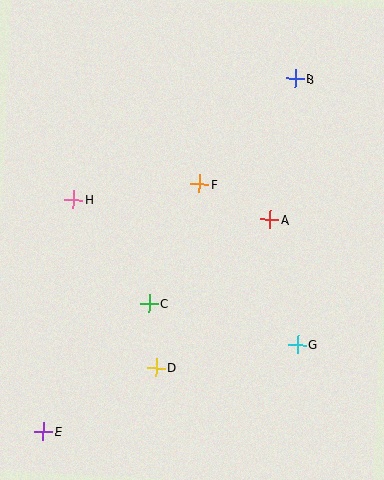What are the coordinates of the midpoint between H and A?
The midpoint between H and A is at (172, 209).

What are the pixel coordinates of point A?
Point A is at (270, 219).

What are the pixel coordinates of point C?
Point C is at (149, 303).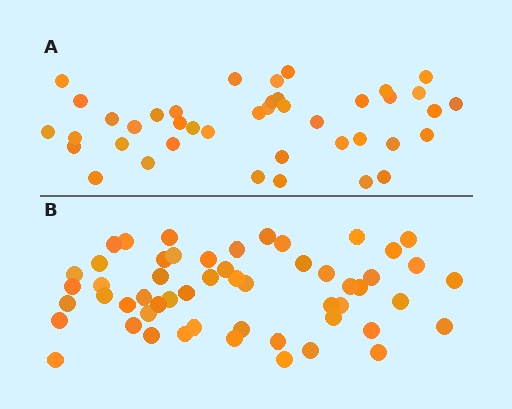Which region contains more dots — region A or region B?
Region B (the bottom region) has more dots.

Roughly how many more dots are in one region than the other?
Region B has approximately 15 more dots than region A.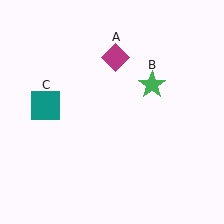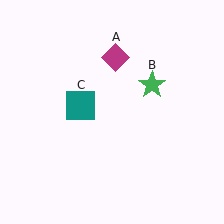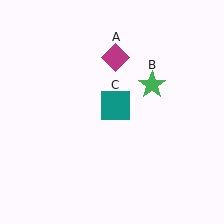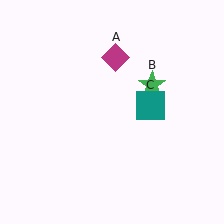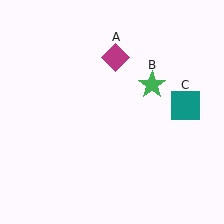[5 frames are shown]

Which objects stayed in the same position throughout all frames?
Magenta diamond (object A) and green star (object B) remained stationary.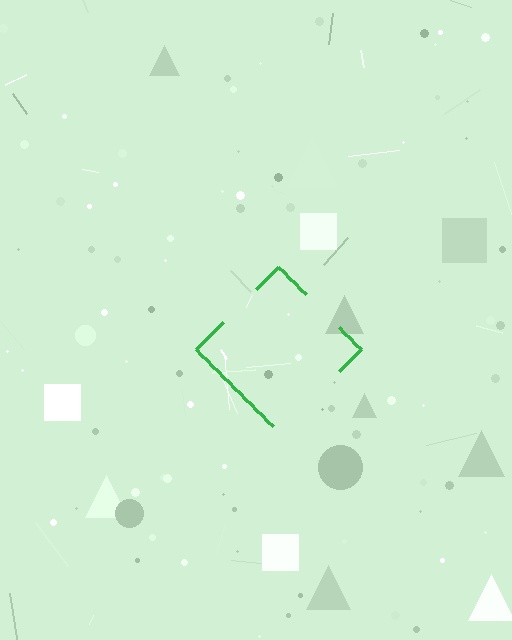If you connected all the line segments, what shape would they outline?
They would outline a diamond.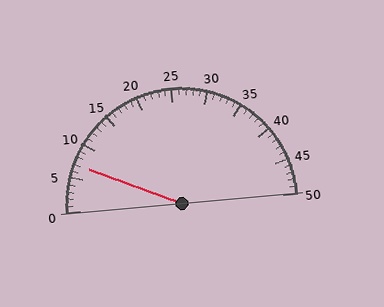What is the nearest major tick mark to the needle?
The nearest major tick mark is 5.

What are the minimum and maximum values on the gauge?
The gauge ranges from 0 to 50.